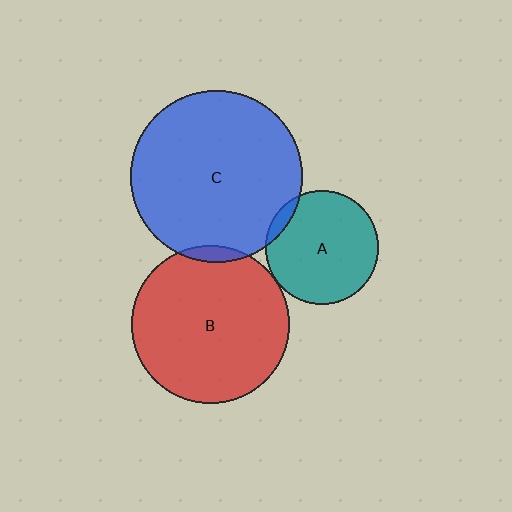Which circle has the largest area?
Circle C (blue).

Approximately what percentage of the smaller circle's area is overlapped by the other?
Approximately 5%.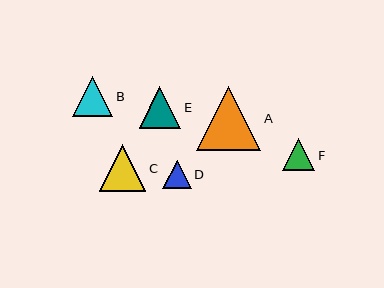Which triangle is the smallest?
Triangle D is the smallest with a size of approximately 29 pixels.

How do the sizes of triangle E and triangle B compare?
Triangle E and triangle B are approximately the same size.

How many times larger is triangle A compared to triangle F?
Triangle A is approximately 2.0 times the size of triangle F.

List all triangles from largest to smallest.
From largest to smallest: A, C, E, B, F, D.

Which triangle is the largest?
Triangle A is the largest with a size of approximately 64 pixels.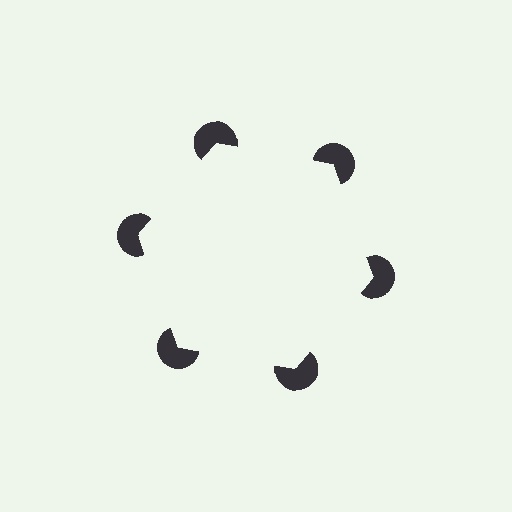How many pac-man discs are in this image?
There are 6 — one at each vertex of the illusory hexagon.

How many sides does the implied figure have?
6 sides.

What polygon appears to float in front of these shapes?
An illusory hexagon — its edges are inferred from the aligned wedge cuts in the pac-man discs, not physically drawn.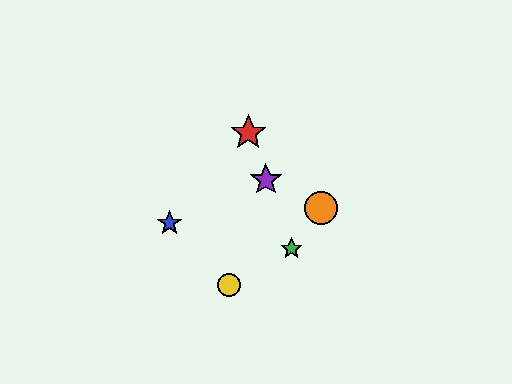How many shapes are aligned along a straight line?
3 shapes (the red star, the green star, the purple star) are aligned along a straight line.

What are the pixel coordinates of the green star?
The green star is at (291, 249).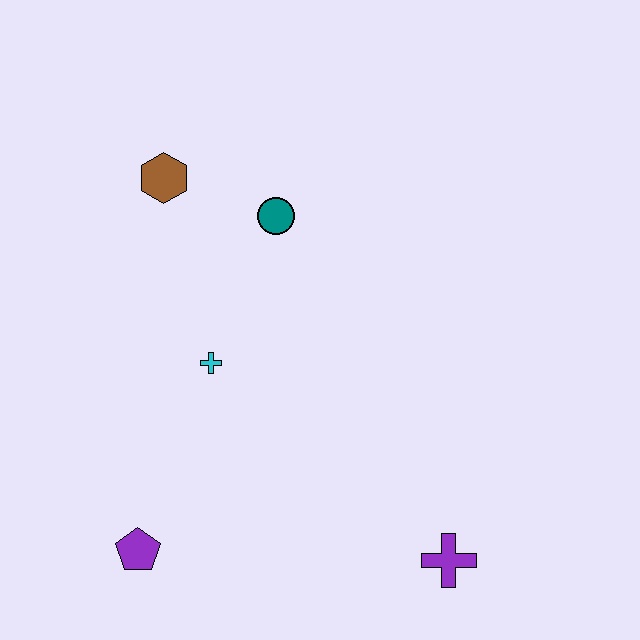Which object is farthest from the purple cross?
The brown hexagon is farthest from the purple cross.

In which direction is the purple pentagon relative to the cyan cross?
The purple pentagon is below the cyan cross.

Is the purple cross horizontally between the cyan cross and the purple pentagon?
No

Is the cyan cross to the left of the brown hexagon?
No